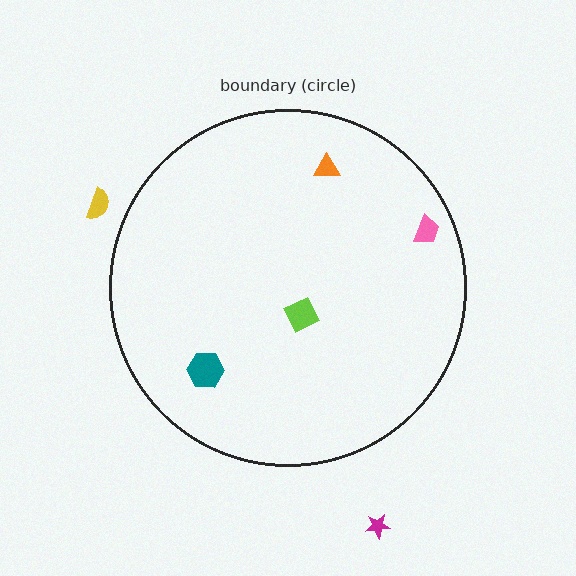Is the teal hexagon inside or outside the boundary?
Inside.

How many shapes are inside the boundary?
4 inside, 2 outside.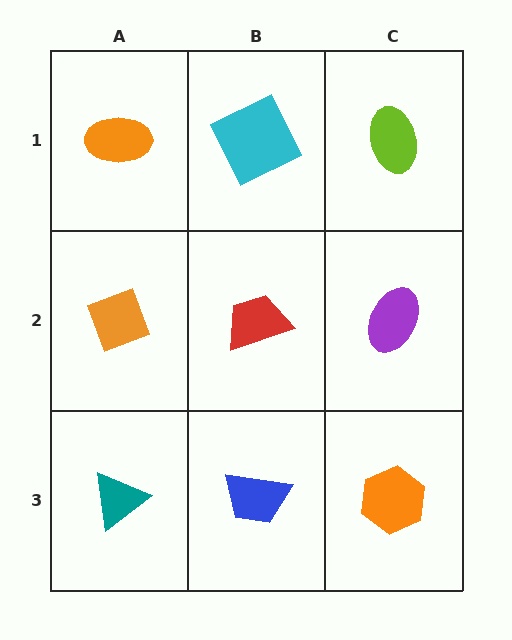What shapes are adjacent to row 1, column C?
A purple ellipse (row 2, column C), a cyan square (row 1, column B).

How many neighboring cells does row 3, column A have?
2.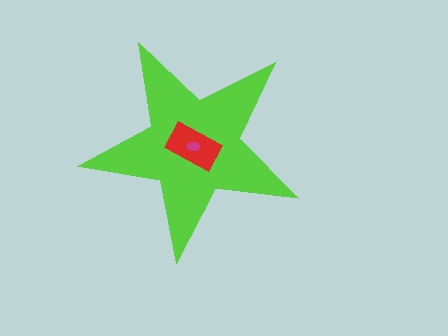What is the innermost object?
The magenta ellipse.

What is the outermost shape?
The lime star.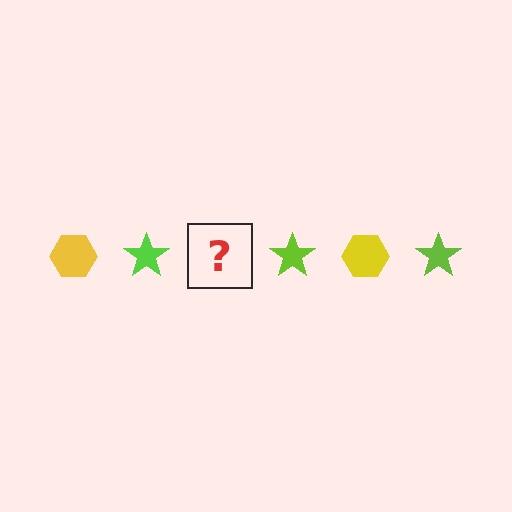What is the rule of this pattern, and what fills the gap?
The rule is that the pattern alternates between yellow hexagon and lime star. The gap should be filled with a yellow hexagon.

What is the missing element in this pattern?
The missing element is a yellow hexagon.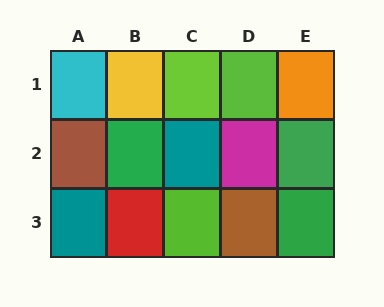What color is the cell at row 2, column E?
Green.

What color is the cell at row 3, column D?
Brown.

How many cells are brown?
2 cells are brown.